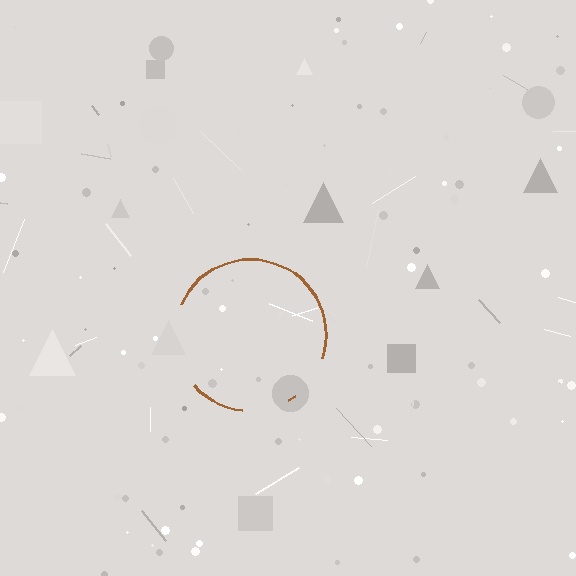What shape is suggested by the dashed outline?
The dashed outline suggests a circle.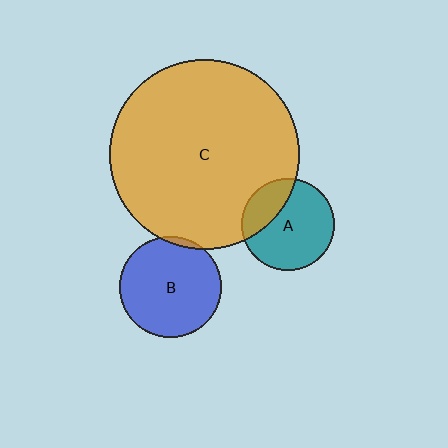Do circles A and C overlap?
Yes.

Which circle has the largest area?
Circle C (orange).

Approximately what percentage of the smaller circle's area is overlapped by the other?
Approximately 25%.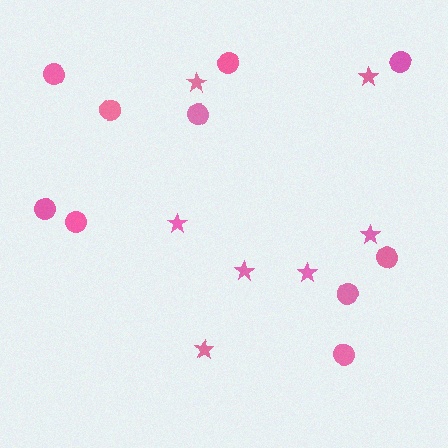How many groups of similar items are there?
There are 2 groups: one group of circles (10) and one group of stars (7).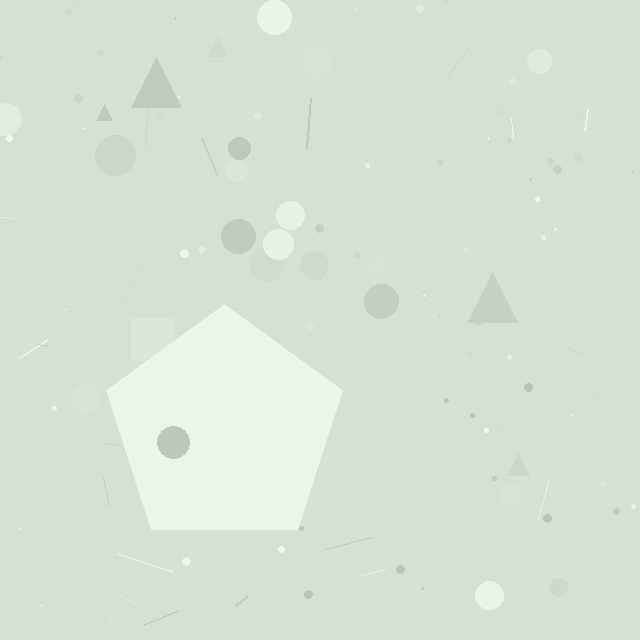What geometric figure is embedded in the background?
A pentagon is embedded in the background.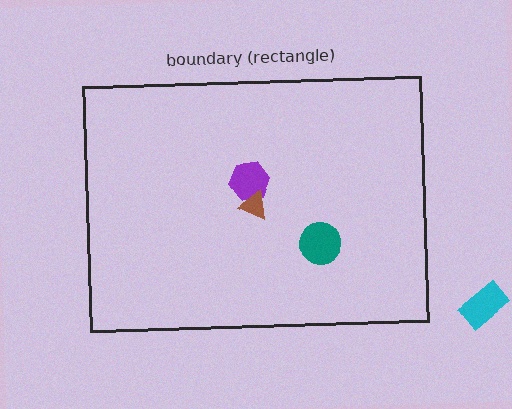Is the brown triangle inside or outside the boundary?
Inside.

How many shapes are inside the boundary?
3 inside, 1 outside.